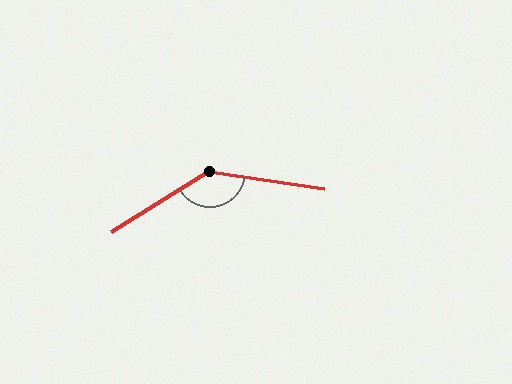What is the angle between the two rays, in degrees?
Approximately 140 degrees.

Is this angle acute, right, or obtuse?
It is obtuse.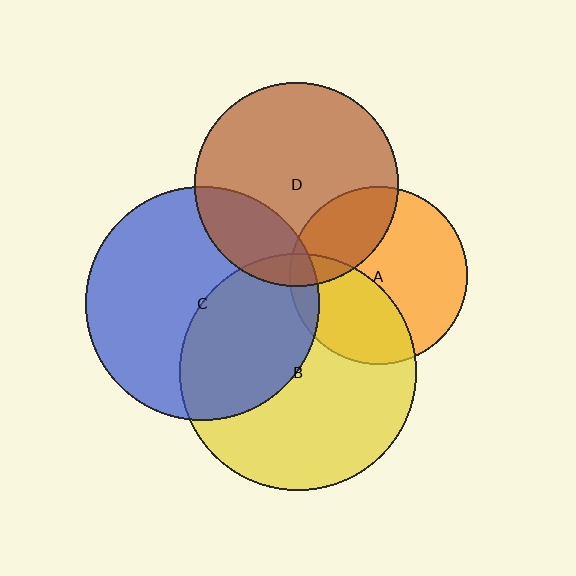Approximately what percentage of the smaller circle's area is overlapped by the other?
Approximately 10%.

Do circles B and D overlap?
Yes.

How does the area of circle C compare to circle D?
Approximately 1.3 times.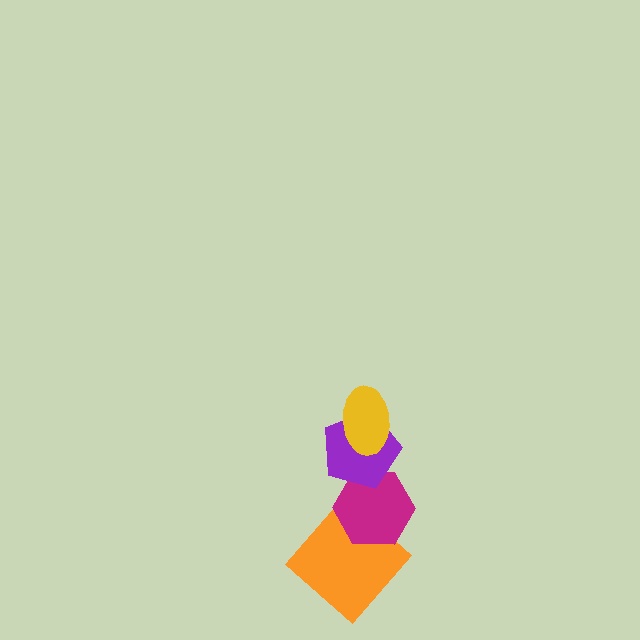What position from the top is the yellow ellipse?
The yellow ellipse is 1st from the top.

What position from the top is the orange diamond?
The orange diamond is 4th from the top.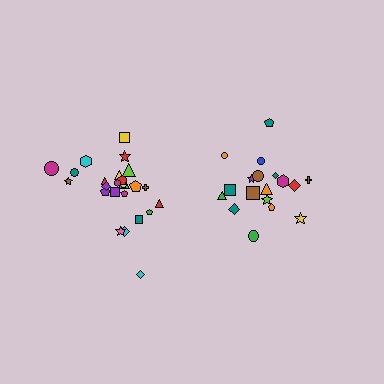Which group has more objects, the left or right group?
The left group.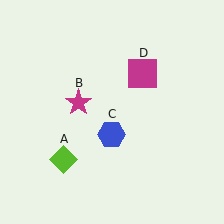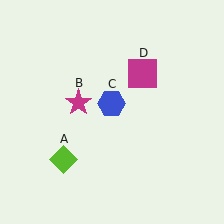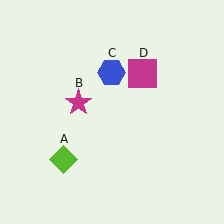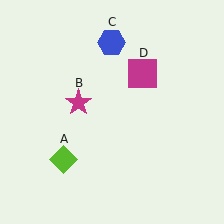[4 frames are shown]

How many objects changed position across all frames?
1 object changed position: blue hexagon (object C).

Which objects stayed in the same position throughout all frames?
Lime diamond (object A) and magenta star (object B) and magenta square (object D) remained stationary.